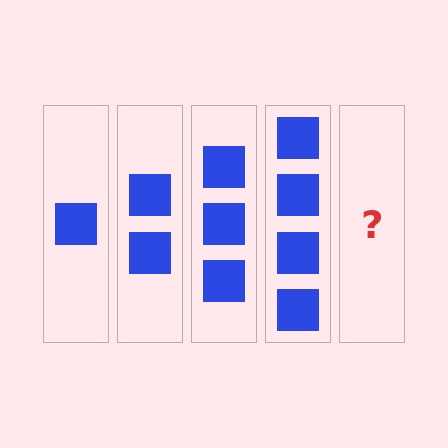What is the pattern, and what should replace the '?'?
The pattern is that each step adds one more square. The '?' should be 5 squares.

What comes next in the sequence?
The next element should be 5 squares.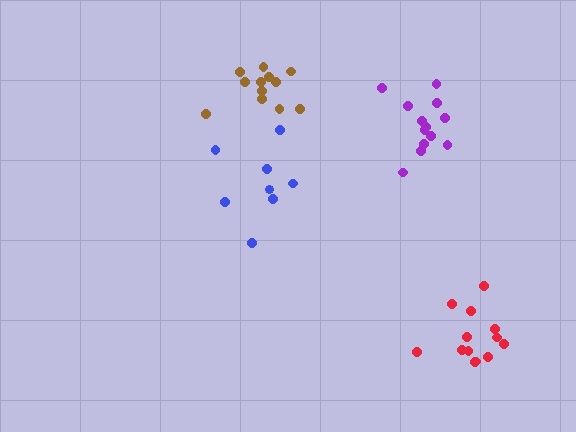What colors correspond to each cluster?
The clusters are colored: blue, purple, brown, red.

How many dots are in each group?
Group 1: 8 dots, Group 2: 13 dots, Group 3: 12 dots, Group 4: 13 dots (46 total).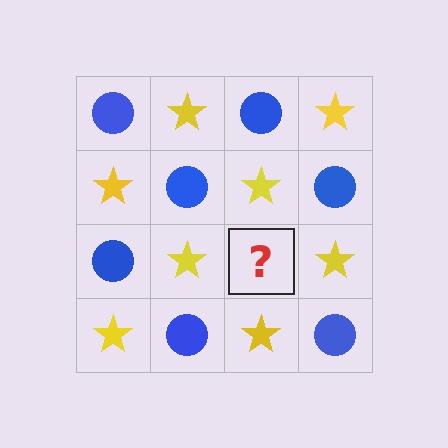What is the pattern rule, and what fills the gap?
The rule is that it alternates blue circle and yellow star in a checkerboard pattern. The gap should be filled with a blue circle.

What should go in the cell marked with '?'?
The missing cell should contain a blue circle.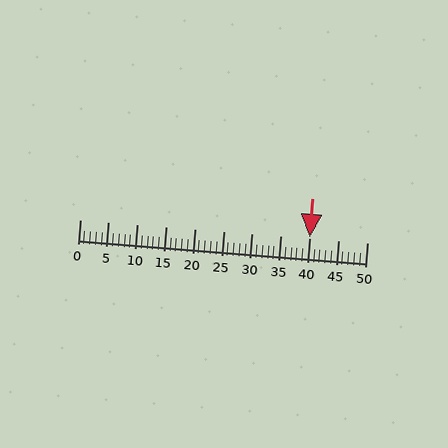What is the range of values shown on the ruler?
The ruler shows values from 0 to 50.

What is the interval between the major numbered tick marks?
The major tick marks are spaced 5 units apart.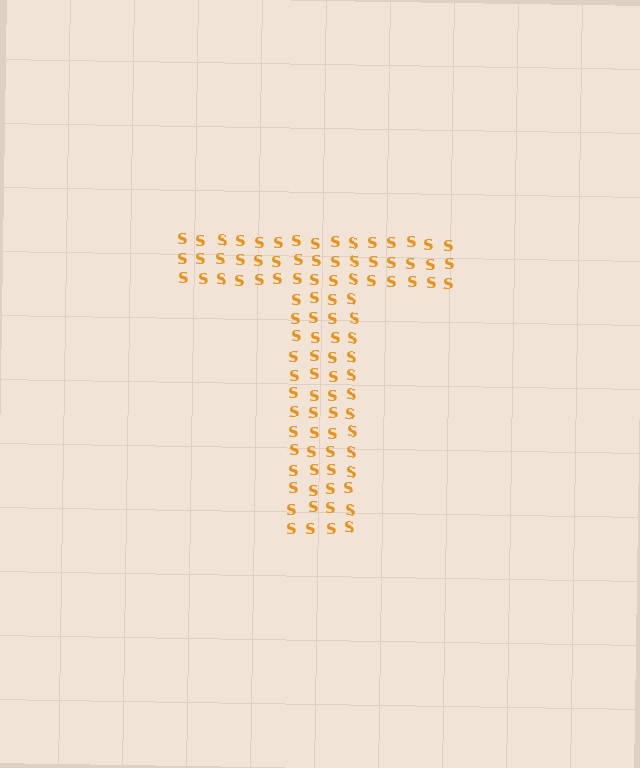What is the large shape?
The large shape is the letter T.